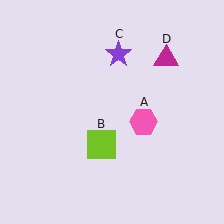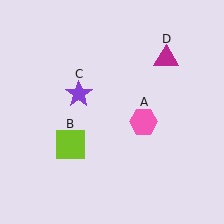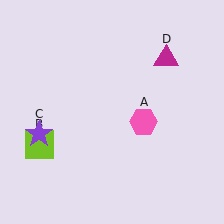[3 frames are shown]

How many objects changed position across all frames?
2 objects changed position: lime square (object B), purple star (object C).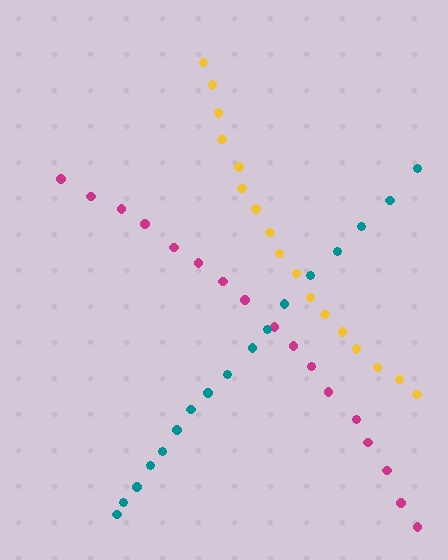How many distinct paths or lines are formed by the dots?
There are 3 distinct paths.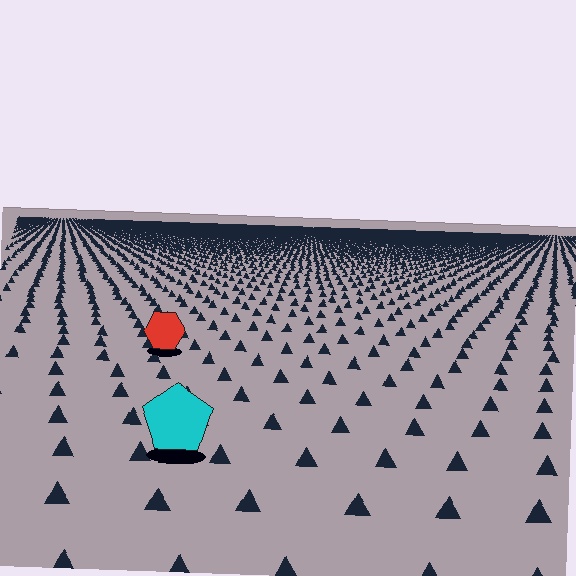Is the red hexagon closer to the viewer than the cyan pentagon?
No. The cyan pentagon is closer — you can tell from the texture gradient: the ground texture is coarser near it.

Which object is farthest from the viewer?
The red hexagon is farthest from the viewer. It appears smaller and the ground texture around it is denser.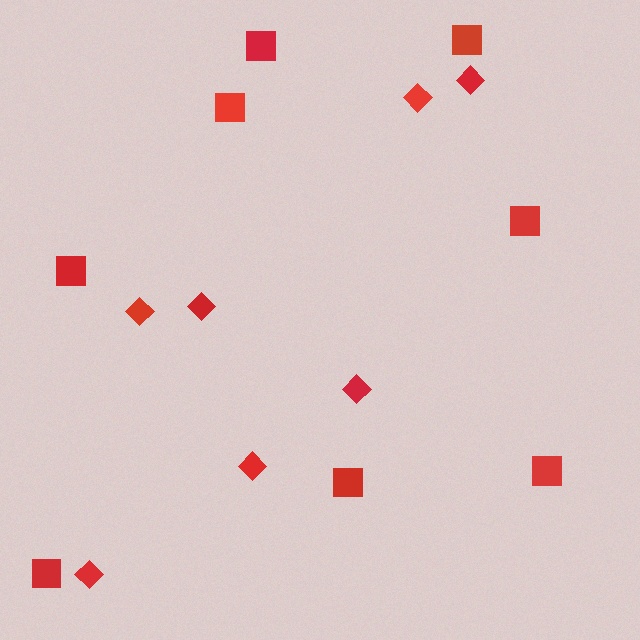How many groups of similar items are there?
There are 2 groups: one group of diamonds (7) and one group of squares (8).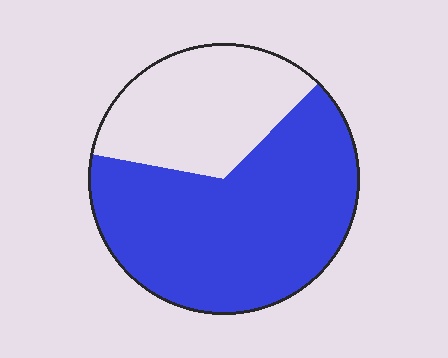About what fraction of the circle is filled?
About two thirds (2/3).